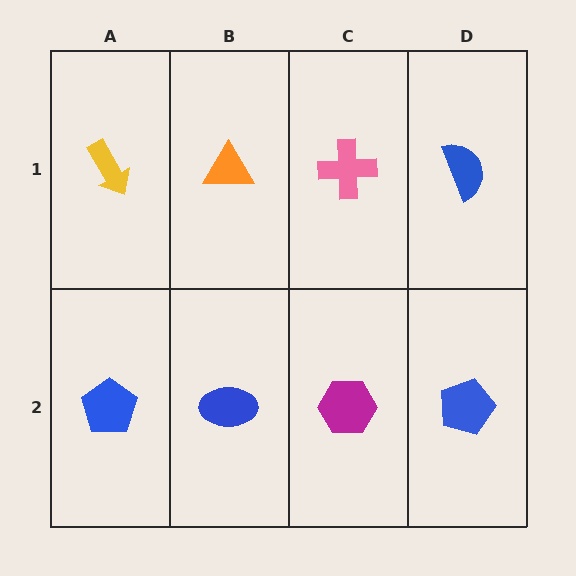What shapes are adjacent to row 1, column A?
A blue pentagon (row 2, column A), an orange triangle (row 1, column B).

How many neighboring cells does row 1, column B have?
3.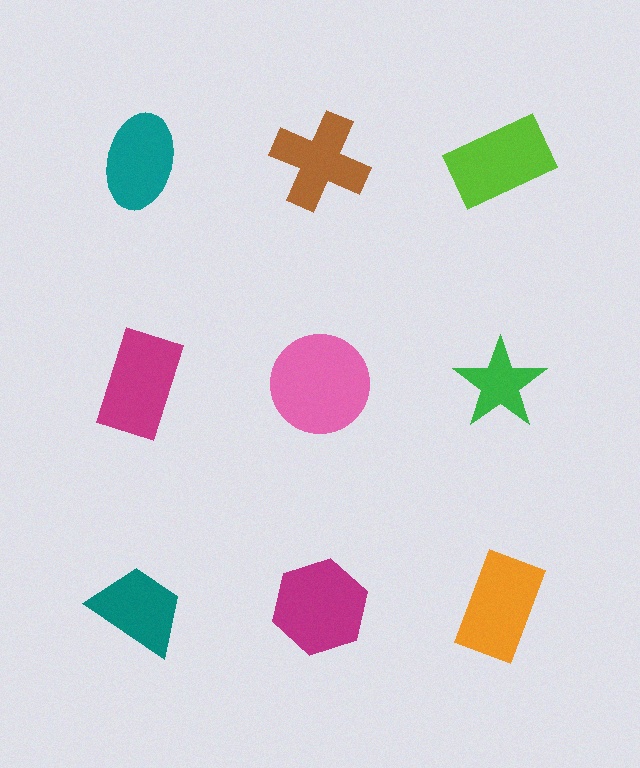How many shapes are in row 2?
3 shapes.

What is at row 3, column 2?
A magenta hexagon.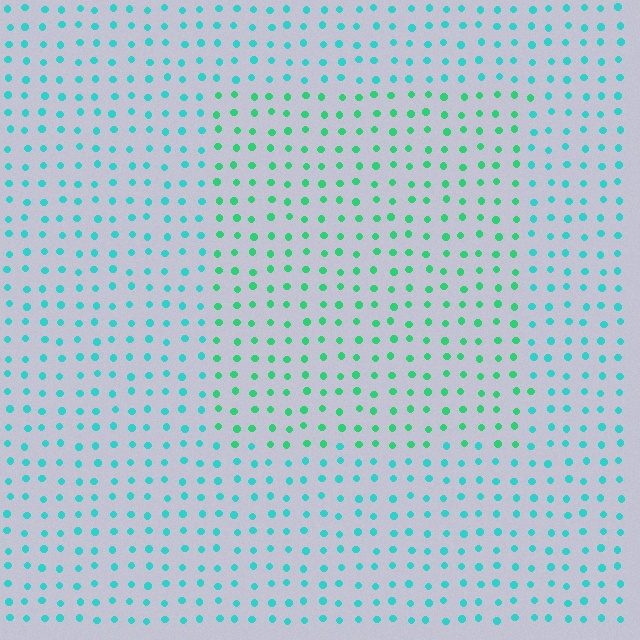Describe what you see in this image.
The image is filled with small cyan elements in a uniform arrangement. A rectangle-shaped region is visible where the elements are tinted to a slightly different hue, forming a subtle color boundary.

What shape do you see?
I see a rectangle.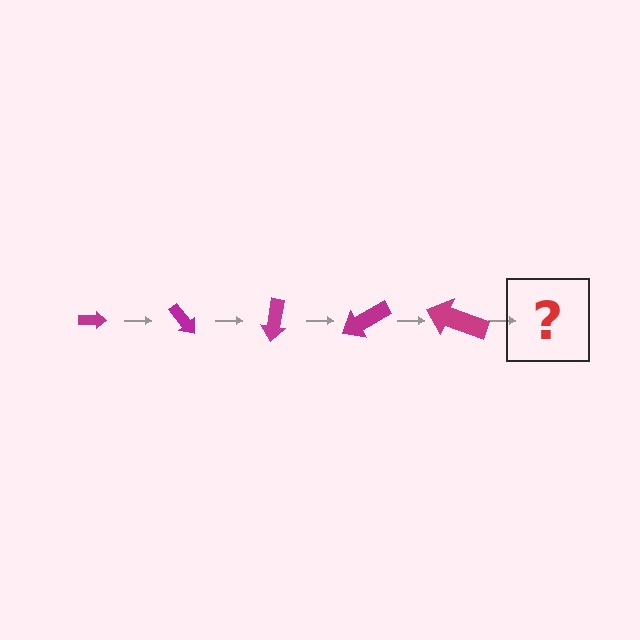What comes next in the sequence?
The next element should be an arrow, larger than the previous one and rotated 250 degrees from the start.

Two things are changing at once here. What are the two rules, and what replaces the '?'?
The two rules are that the arrow grows larger each step and it rotates 50 degrees each step. The '?' should be an arrow, larger than the previous one and rotated 250 degrees from the start.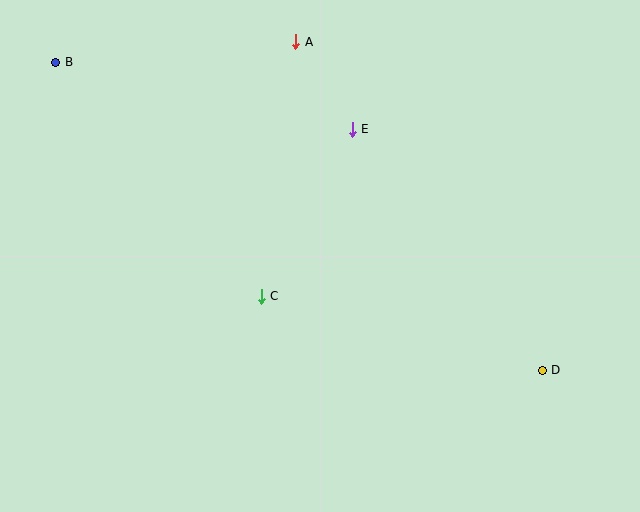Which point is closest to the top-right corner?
Point E is closest to the top-right corner.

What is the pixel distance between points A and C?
The distance between A and C is 257 pixels.